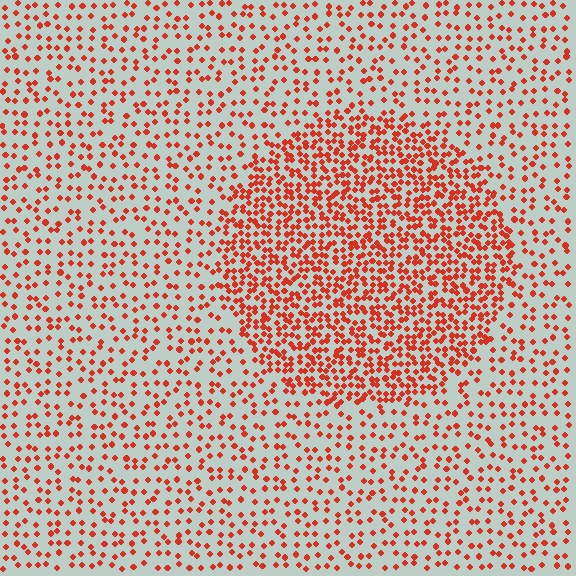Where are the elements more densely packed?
The elements are more densely packed inside the circle boundary.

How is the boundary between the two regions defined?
The boundary is defined by a change in element density (approximately 2.2x ratio). All elements are the same color, size, and shape.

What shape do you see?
I see a circle.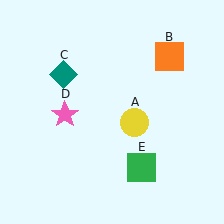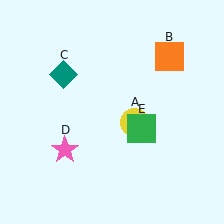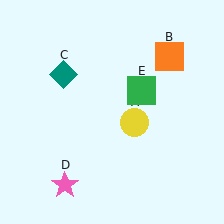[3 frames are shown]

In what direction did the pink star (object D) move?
The pink star (object D) moved down.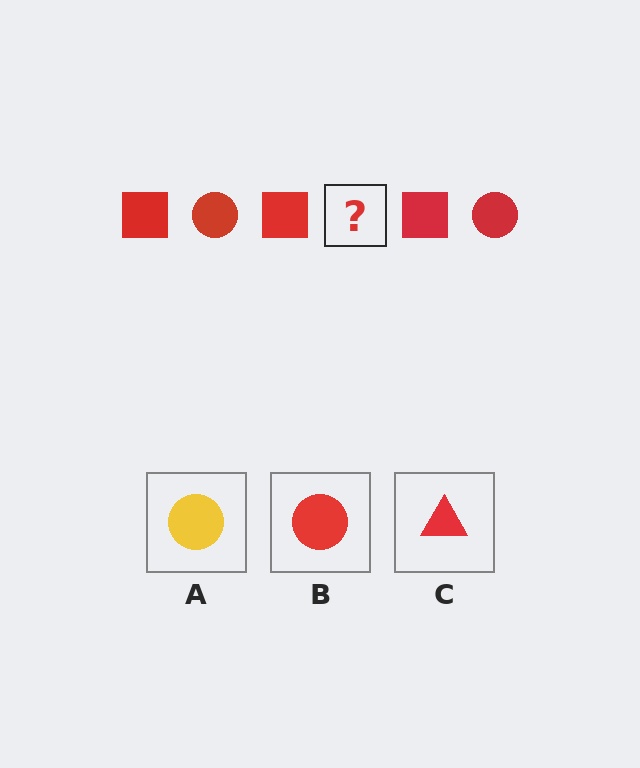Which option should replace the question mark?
Option B.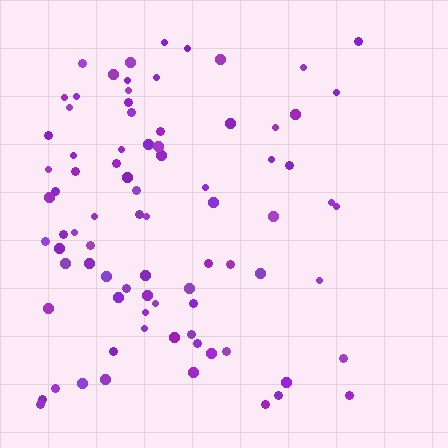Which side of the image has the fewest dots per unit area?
The right.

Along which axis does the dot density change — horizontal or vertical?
Horizontal.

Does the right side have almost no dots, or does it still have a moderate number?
Still a moderate number, just noticeably fewer than the left.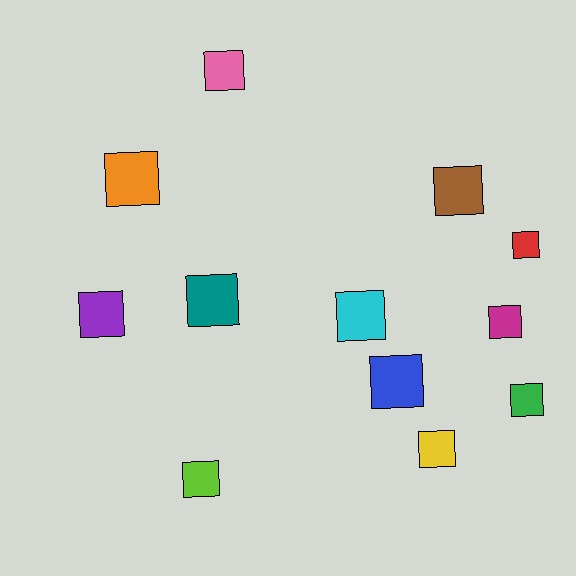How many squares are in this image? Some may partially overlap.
There are 12 squares.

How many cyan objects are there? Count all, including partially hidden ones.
There is 1 cyan object.